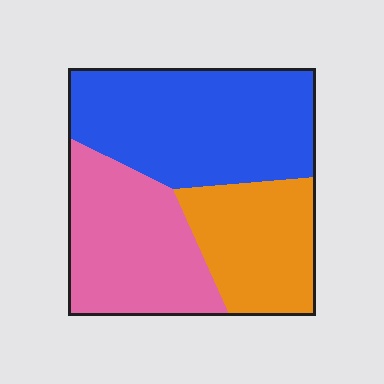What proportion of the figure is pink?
Pink takes up about one third (1/3) of the figure.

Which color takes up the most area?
Blue, at roughly 45%.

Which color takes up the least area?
Orange, at roughly 25%.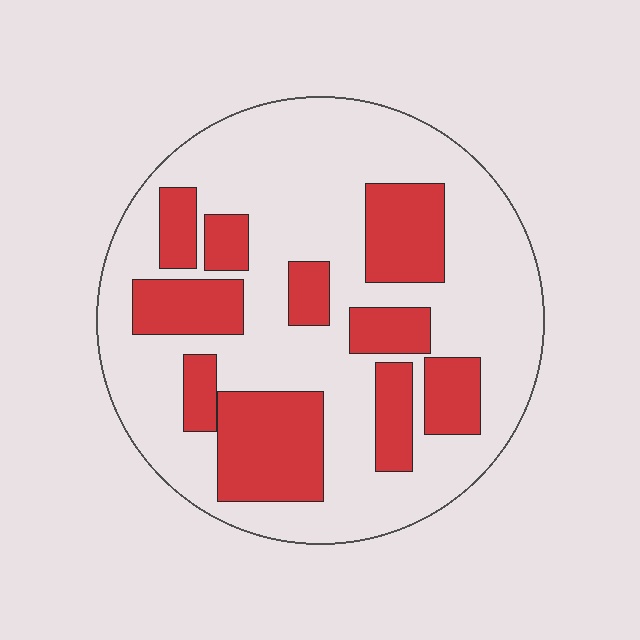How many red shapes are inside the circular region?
10.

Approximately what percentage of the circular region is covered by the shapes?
Approximately 30%.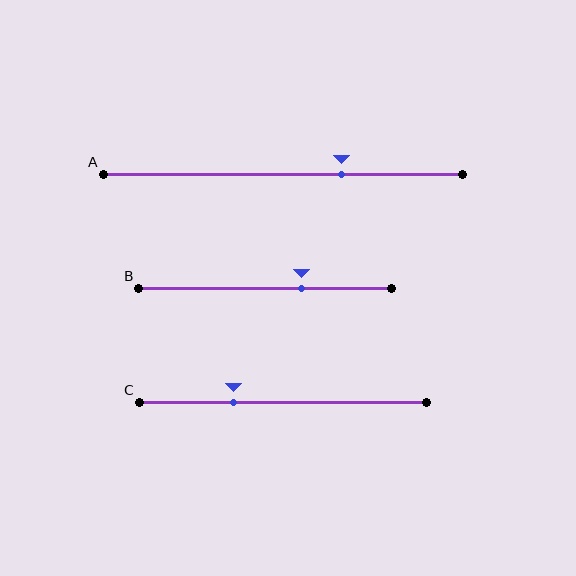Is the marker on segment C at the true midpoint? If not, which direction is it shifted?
No, the marker on segment C is shifted to the left by about 17% of the segment length.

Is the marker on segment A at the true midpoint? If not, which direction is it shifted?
No, the marker on segment A is shifted to the right by about 16% of the segment length.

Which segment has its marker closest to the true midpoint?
Segment B has its marker closest to the true midpoint.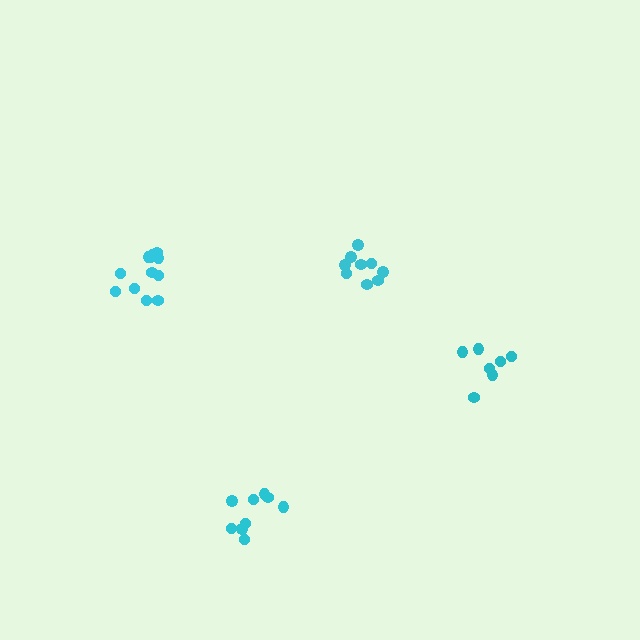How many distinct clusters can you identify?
There are 4 distinct clusters.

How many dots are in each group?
Group 1: 7 dots, Group 2: 9 dots, Group 3: 12 dots, Group 4: 9 dots (37 total).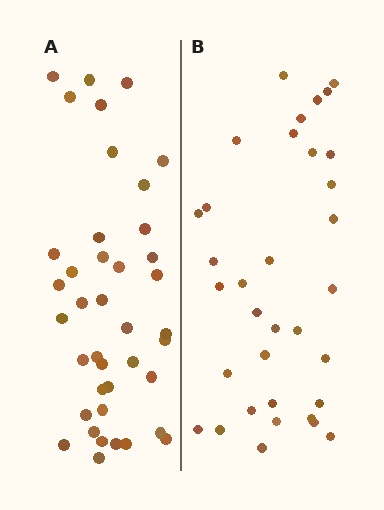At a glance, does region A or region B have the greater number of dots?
Region A (the left region) has more dots.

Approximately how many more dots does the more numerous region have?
Region A has about 6 more dots than region B.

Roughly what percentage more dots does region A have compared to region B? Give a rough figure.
About 20% more.